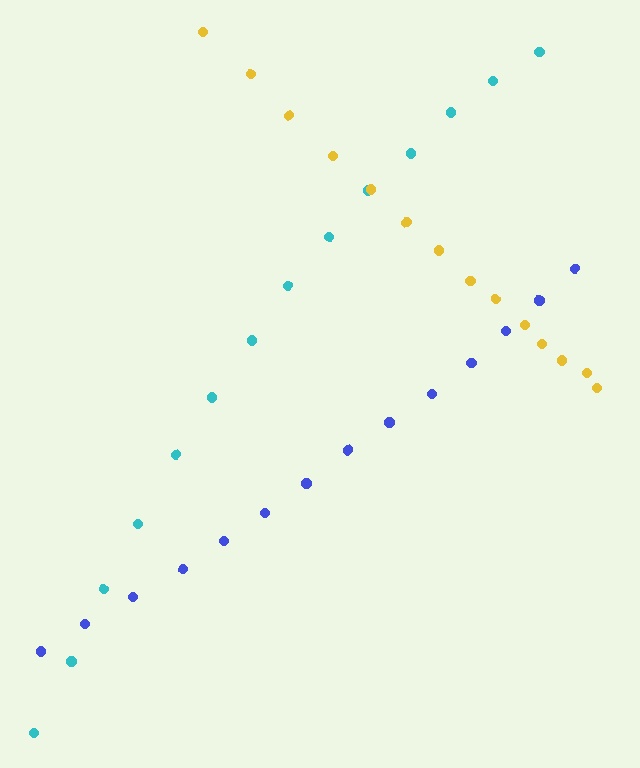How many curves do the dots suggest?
There are 3 distinct paths.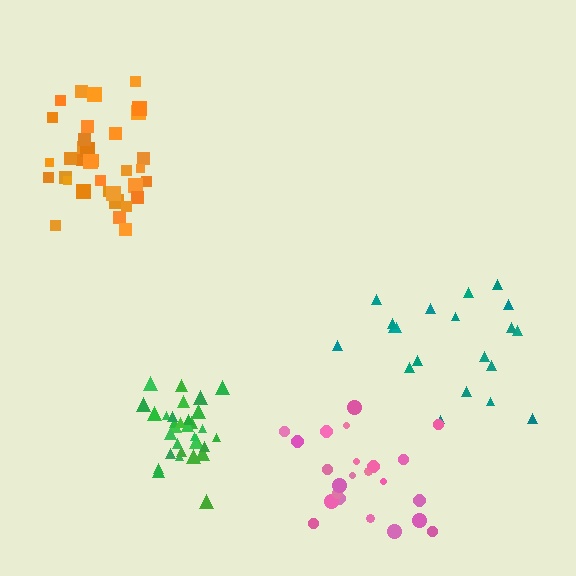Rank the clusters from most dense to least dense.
green, orange, teal, pink.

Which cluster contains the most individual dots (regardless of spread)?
Orange (35).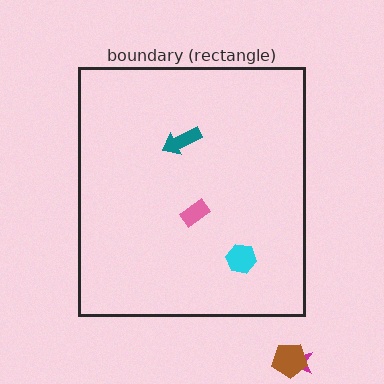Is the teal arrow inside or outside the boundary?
Inside.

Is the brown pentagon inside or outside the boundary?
Outside.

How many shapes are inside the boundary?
3 inside, 2 outside.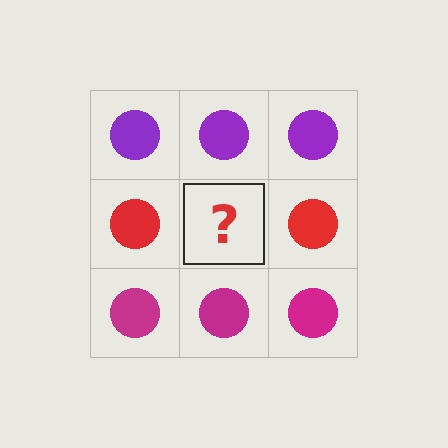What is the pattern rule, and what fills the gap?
The rule is that each row has a consistent color. The gap should be filled with a red circle.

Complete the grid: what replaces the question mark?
The question mark should be replaced with a red circle.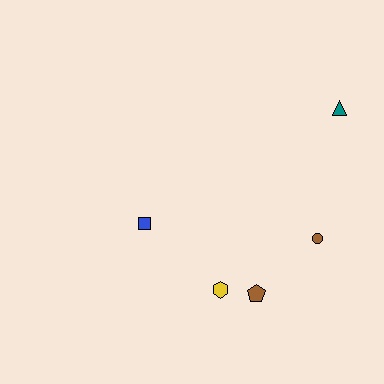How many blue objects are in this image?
There is 1 blue object.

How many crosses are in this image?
There are no crosses.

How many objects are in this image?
There are 5 objects.